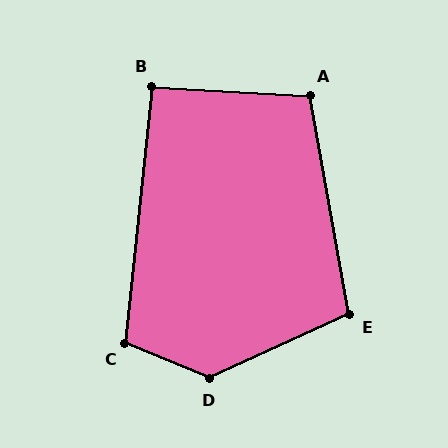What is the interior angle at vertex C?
Approximately 107 degrees (obtuse).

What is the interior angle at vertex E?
Approximately 104 degrees (obtuse).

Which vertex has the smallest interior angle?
B, at approximately 93 degrees.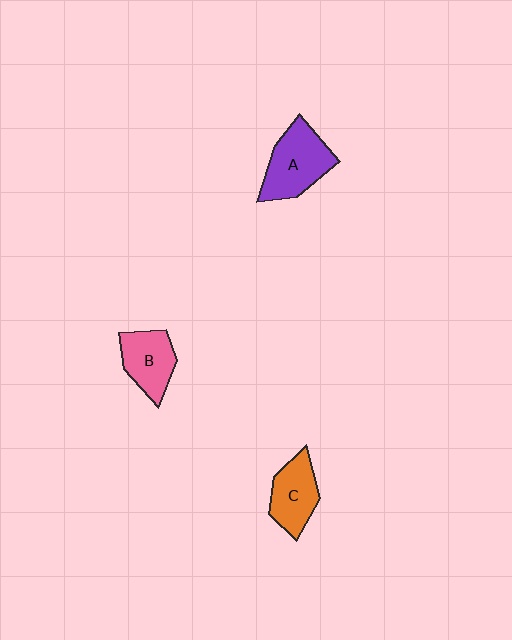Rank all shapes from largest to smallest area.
From largest to smallest: A (purple), C (orange), B (pink).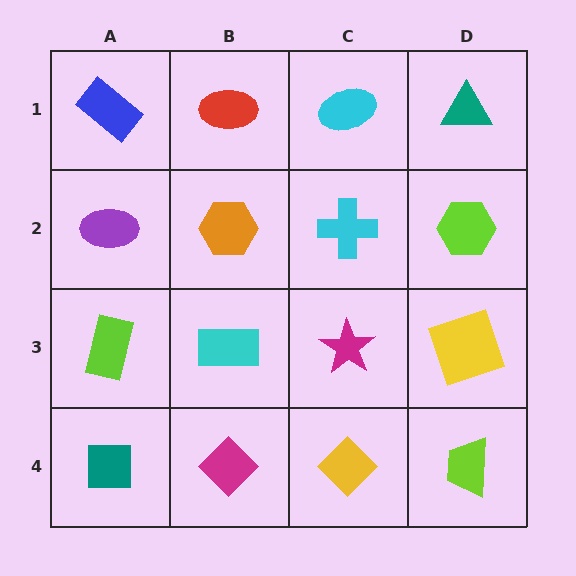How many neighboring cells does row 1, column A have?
2.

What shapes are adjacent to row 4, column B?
A cyan rectangle (row 3, column B), a teal square (row 4, column A), a yellow diamond (row 4, column C).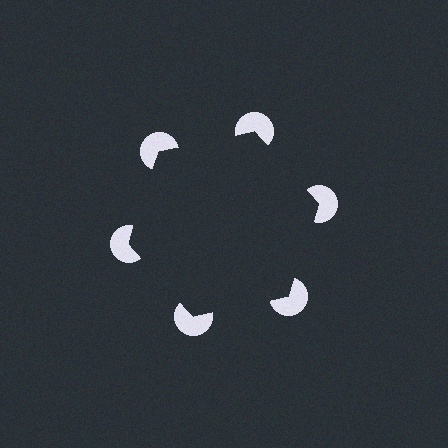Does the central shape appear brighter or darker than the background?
It typically appears slightly darker than the background, even though no actual brightness change is drawn.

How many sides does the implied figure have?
6 sides.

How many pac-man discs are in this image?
There are 6 — one at each vertex of the illusory hexagon.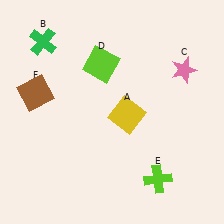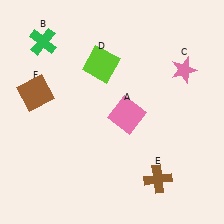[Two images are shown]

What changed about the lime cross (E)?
In Image 1, E is lime. In Image 2, it changed to brown.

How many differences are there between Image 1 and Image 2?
There are 2 differences between the two images.